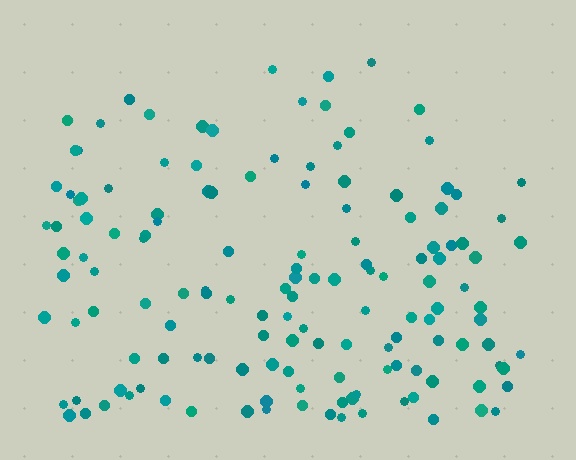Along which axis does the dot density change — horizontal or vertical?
Vertical.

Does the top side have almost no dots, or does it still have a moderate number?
Still a moderate number, just noticeably fewer than the bottom.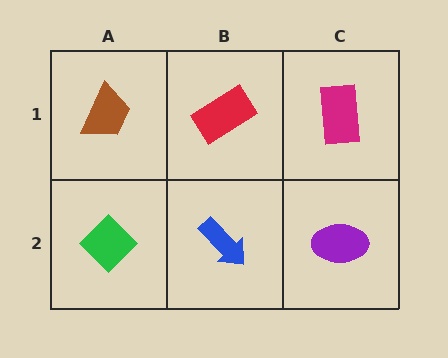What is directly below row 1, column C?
A purple ellipse.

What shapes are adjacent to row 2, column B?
A red rectangle (row 1, column B), a green diamond (row 2, column A), a purple ellipse (row 2, column C).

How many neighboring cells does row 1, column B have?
3.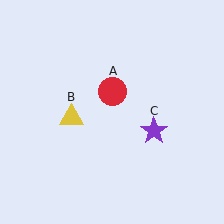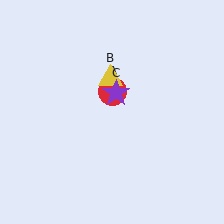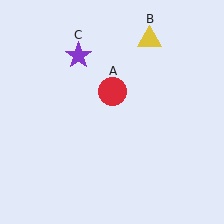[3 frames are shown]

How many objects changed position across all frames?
2 objects changed position: yellow triangle (object B), purple star (object C).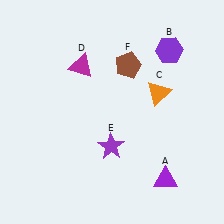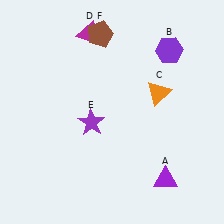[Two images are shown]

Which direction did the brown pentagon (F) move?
The brown pentagon (F) moved up.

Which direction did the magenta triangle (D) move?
The magenta triangle (D) moved up.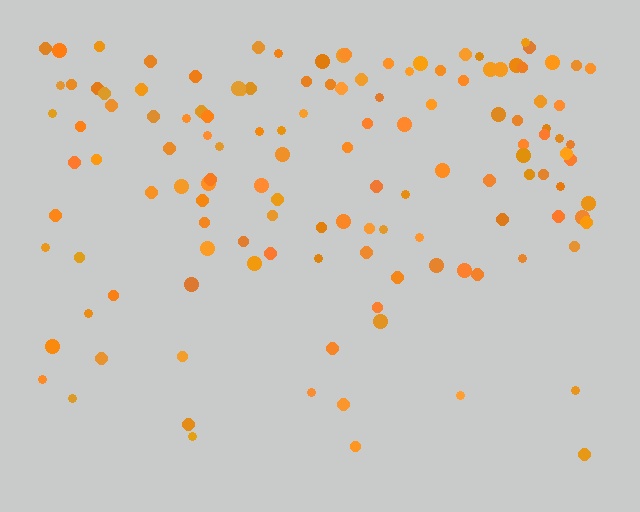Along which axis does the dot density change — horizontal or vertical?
Vertical.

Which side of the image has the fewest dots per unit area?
The bottom.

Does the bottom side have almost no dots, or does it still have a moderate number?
Still a moderate number, just noticeably fewer than the top.